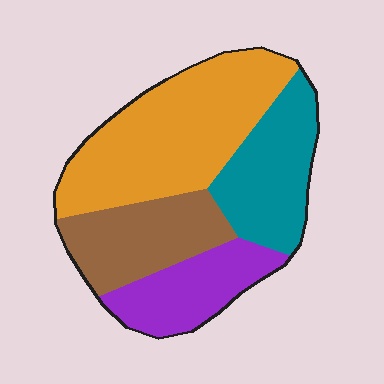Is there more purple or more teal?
Teal.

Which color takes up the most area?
Orange, at roughly 40%.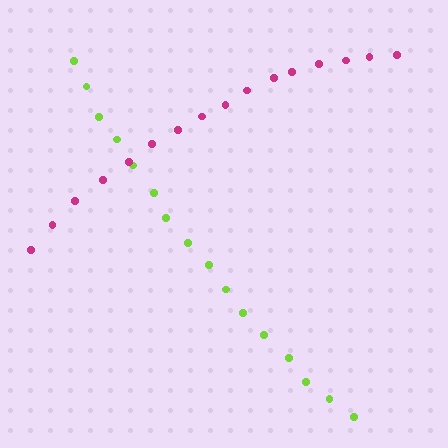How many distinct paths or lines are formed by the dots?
There are 2 distinct paths.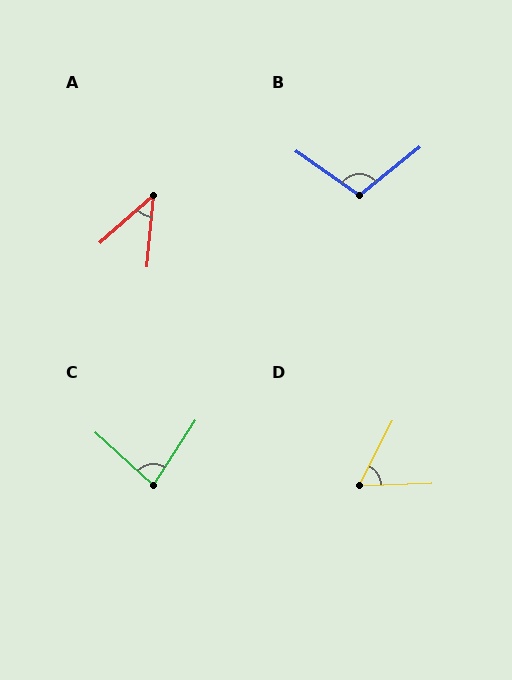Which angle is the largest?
B, at approximately 106 degrees.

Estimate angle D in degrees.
Approximately 60 degrees.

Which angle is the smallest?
A, at approximately 44 degrees.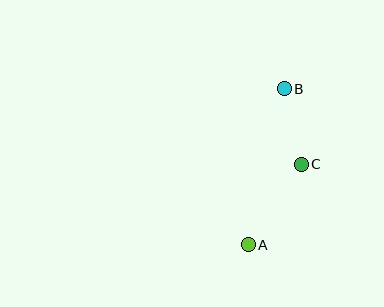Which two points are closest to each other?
Points B and C are closest to each other.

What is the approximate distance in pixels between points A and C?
The distance between A and C is approximately 97 pixels.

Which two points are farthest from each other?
Points A and B are farthest from each other.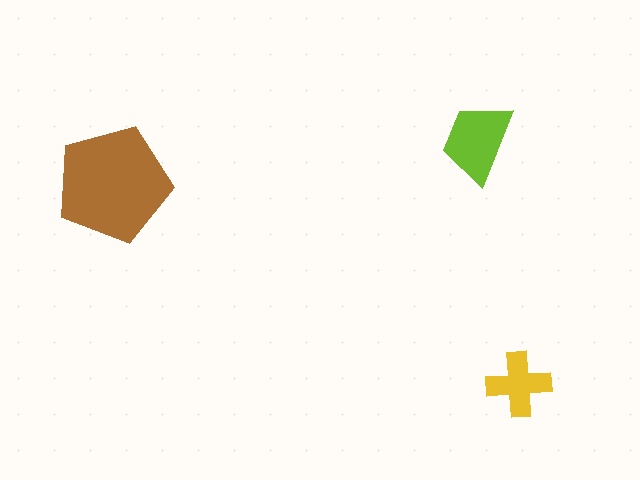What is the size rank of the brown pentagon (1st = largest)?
1st.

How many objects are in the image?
There are 3 objects in the image.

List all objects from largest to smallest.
The brown pentagon, the lime trapezoid, the yellow cross.